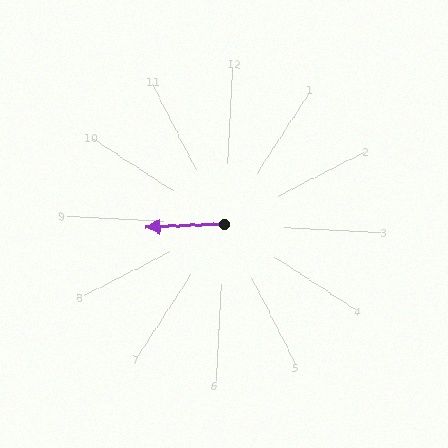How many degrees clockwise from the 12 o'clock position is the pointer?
Approximately 265 degrees.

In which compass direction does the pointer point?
West.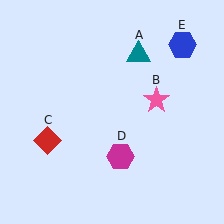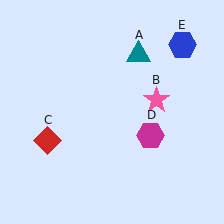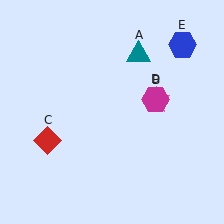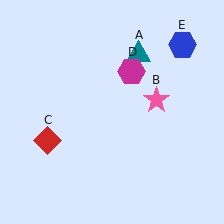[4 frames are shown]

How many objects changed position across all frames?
1 object changed position: magenta hexagon (object D).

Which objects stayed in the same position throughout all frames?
Teal triangle (object A) and pink star (object B) and red diamond (object C) and blue hexagon (object E) remained stationary.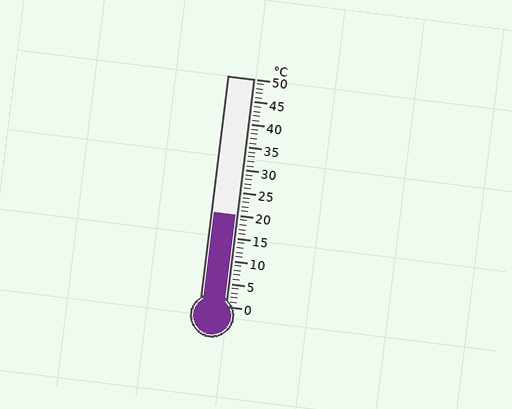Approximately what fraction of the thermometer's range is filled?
The thermometer is filled to approximately 40% of its range.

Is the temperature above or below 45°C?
The temperature is below 45°C.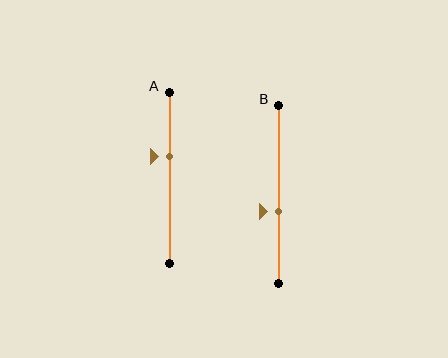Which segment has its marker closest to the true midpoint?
Segment B has its marker closest to the true midpoint.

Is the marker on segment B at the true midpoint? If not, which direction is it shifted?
No, the marker on segment B is shifted downward by about 9% of the segment length.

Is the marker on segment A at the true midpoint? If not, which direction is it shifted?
No, the marker on segment A is shifted upward by about 13% of the segment length.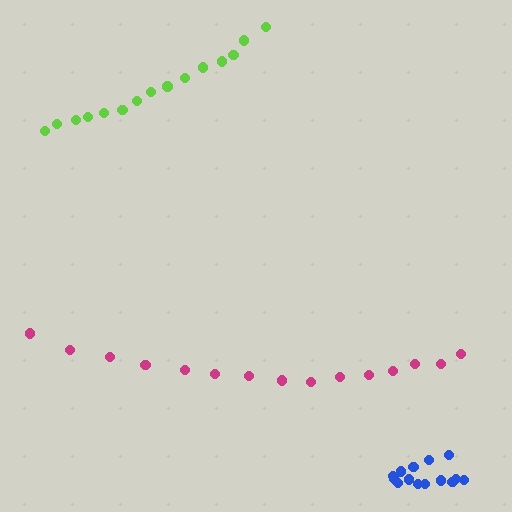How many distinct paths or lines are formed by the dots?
There are 3 distinct paths.